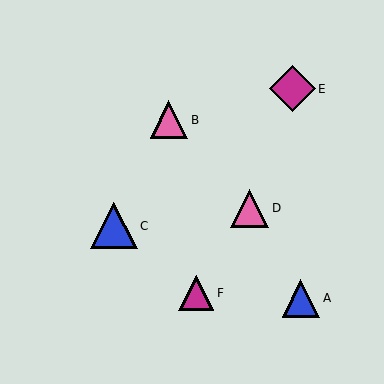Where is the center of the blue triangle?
The center of the blue triangle is at (114, 226).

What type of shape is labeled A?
Shape A is a blue triangle.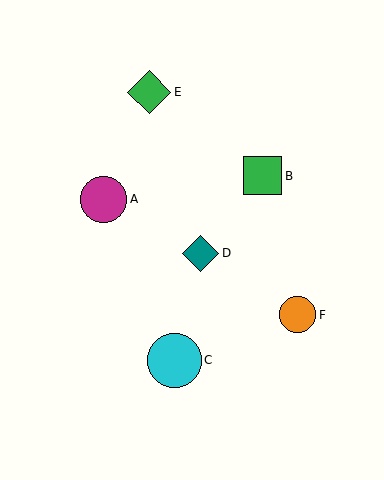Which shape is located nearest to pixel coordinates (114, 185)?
The magenta circle (labeled A) at (104, 199) is nearest to that location.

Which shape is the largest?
The cyan circle (labeled C) is the largest.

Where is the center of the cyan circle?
The center of the cyan circle is at (174, 360).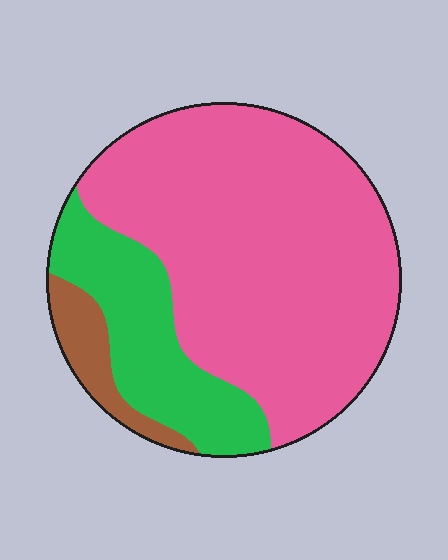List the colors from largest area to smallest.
From largest to smallest: pink, green, brown.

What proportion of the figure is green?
Green takes up about one fifth (1/5) of the figure.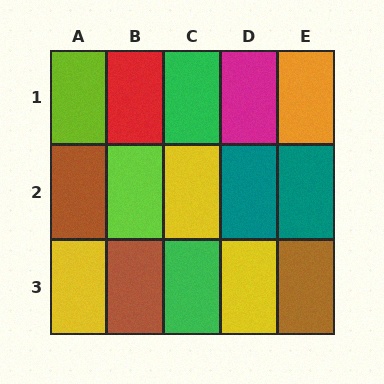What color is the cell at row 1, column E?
Orange.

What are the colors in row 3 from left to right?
Yellow, brown, green, yellow, brown.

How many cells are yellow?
3 cells are yellow.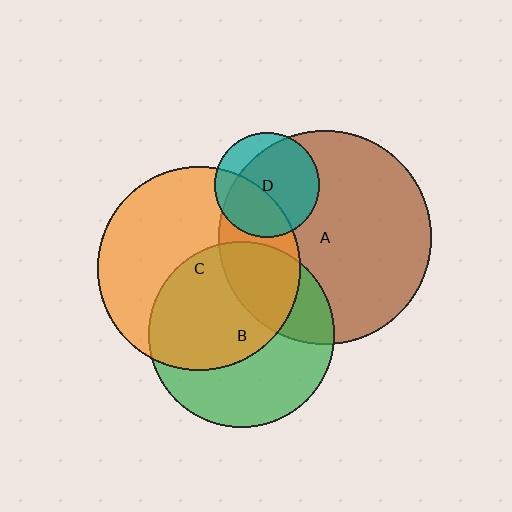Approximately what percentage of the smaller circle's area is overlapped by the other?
Approximately 30%.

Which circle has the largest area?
Circle A (brown).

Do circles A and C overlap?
Yes.